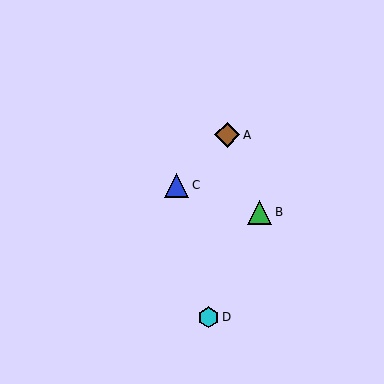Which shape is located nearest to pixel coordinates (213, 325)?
The cyan hexagon (labeled D) at (209, 317) is nearest to that location.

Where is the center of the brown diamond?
The center of the brown diamond is at (227, 135).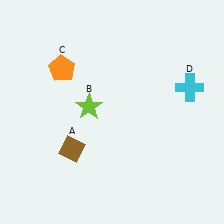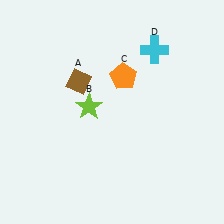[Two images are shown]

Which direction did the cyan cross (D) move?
The cyan cross (D) moved up.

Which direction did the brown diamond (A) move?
The brown diamond (A) moved up.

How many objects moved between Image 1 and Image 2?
3 objects moved between the two images.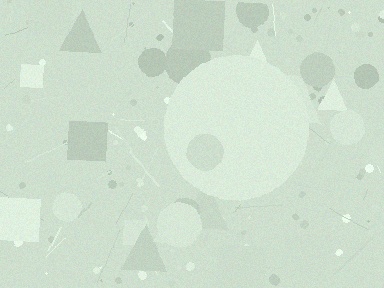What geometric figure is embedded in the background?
A circle is embedded in the background.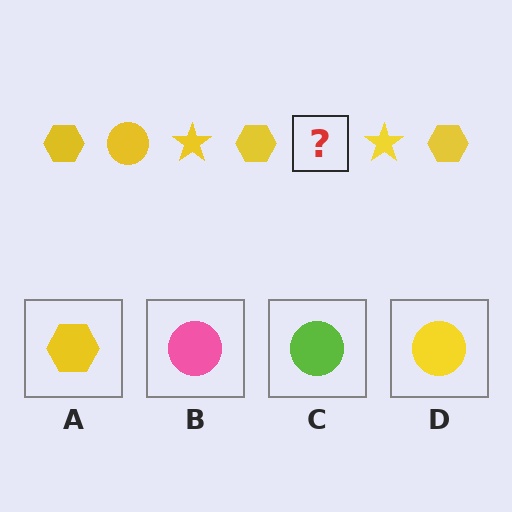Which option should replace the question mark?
Option D.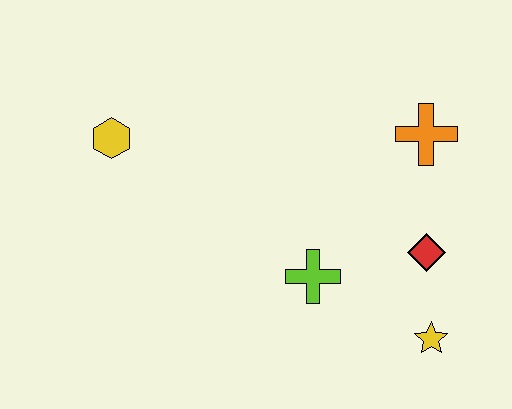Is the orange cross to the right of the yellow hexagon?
Yes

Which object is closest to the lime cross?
The red diamond is closest to the lime cross.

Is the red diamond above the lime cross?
Yes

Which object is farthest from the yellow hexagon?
The yellow star is farthest from the yellow hexagon.